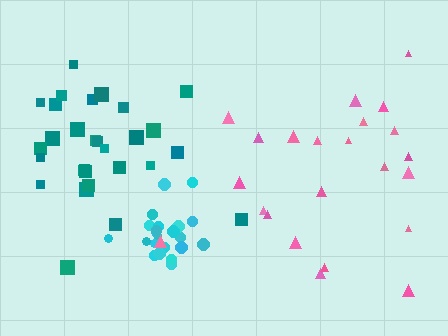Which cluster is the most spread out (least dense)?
Pink.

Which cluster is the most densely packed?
Cyan.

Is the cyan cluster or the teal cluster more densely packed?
Cyan.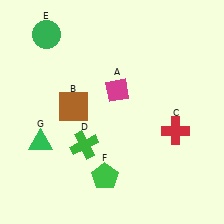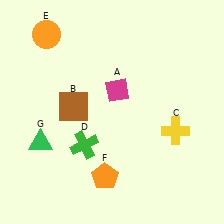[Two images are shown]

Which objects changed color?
C changed from red to yellow. E changed from green to orange. F changed from green to orange.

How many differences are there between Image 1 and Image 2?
There are 3 differences between the two images.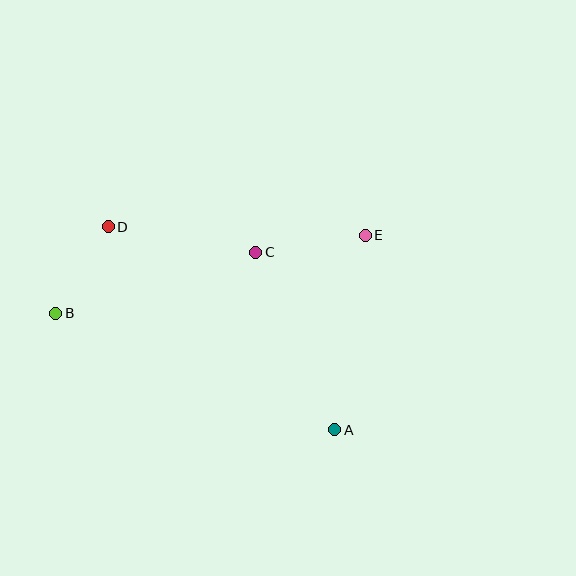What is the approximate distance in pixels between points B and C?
The distance between B and C is approximately 209 pixels.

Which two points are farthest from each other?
Points B and E are farthest from each other.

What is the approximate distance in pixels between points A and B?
The distance between A and B is approximately 302 pixels.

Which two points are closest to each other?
Points B and D are closest to each other.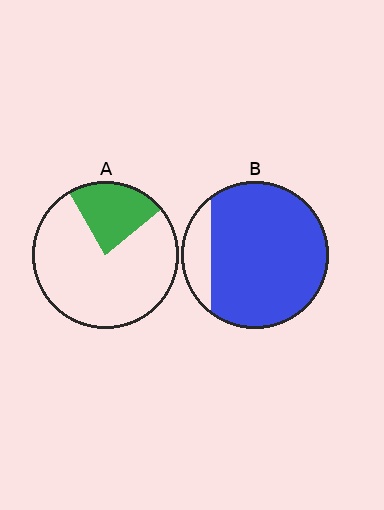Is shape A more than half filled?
No.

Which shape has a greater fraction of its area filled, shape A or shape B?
Shape B.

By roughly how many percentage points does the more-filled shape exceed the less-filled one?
By roughly 65 percentage points (B over A).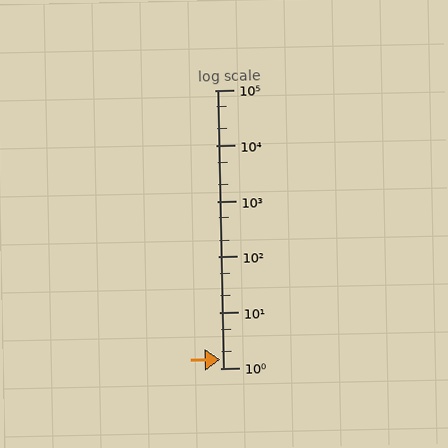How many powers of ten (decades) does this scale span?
The scale spans 5 decades, from 1 to 100000.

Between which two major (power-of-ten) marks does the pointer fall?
The pointer is between 1 and 10.